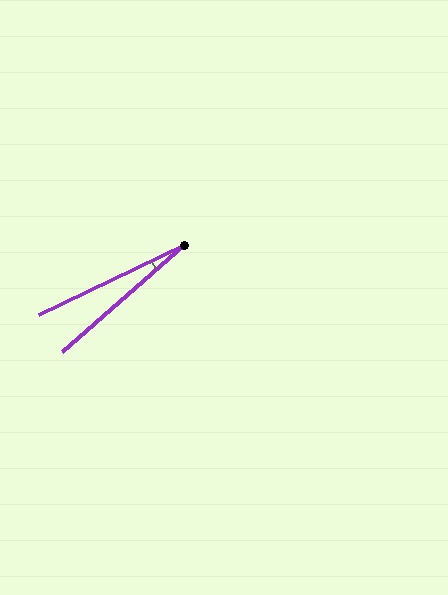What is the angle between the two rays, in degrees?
Approximately 16 degrees.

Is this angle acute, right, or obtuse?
It is acute.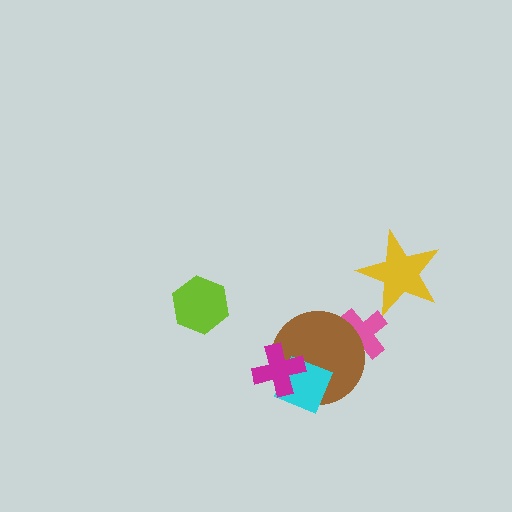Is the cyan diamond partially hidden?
Yes, it is partially covered by another shape.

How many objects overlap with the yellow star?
0 objects overlap with the yellow star.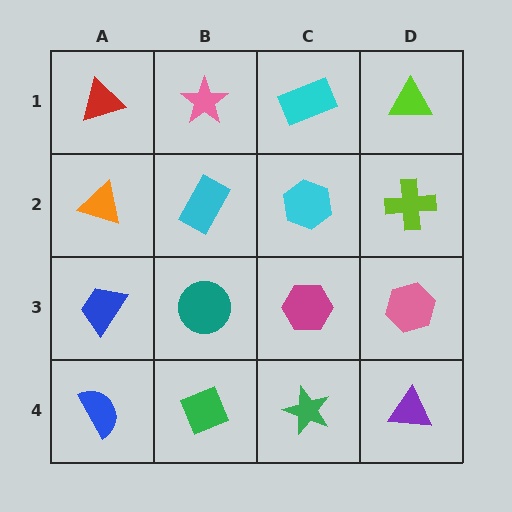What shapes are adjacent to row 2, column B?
A pink star (row 1, column B), a teal circle (row 3, column B), an orange triangle (row 2, column A), a cyan hexagon (row 2, column C).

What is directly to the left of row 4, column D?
A green star.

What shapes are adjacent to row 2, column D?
A lime triangle (row 1, column D), a pink hexagon (row 3, column D), a cyan hexagon (row 2, column C).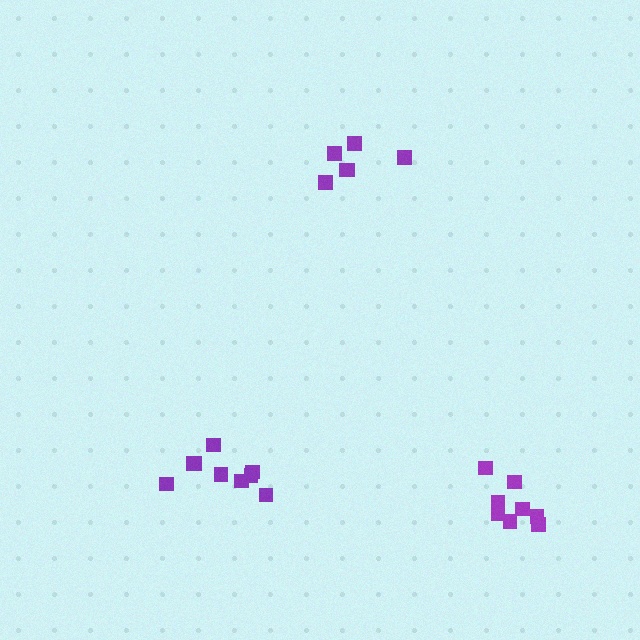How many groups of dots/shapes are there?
There are 3 groups.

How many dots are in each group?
Group 1: 9 dots, Group 2: 8 dots, Group 3: 6 dots (23 total).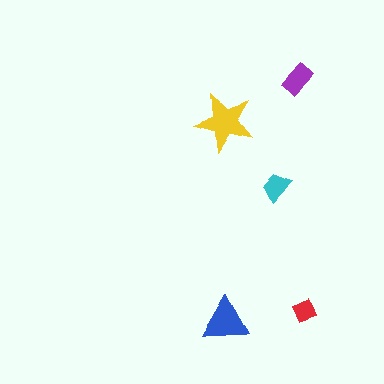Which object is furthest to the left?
The blue triangle is leftmost.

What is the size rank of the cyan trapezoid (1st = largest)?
4th.